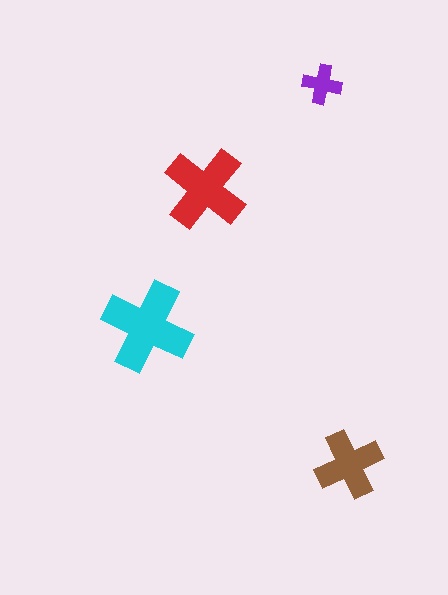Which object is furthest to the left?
The cyan cross is leftmost.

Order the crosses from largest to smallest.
the cyan one, the red one, the brown one, the purple one.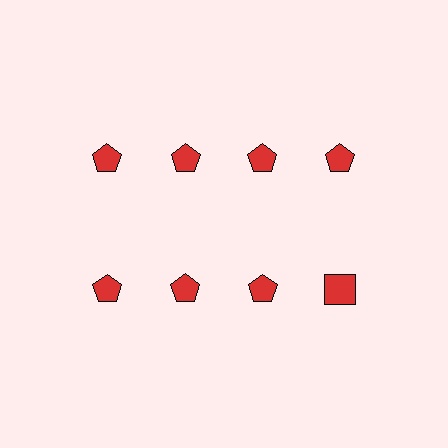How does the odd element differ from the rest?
It has a different shape: square instead of pentagon.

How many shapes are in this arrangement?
There are 8 shapes arranged in a grid pattern.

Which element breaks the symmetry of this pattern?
The red square in the second row, second from right column breaks the symmetry. All other shapes are red pentagons.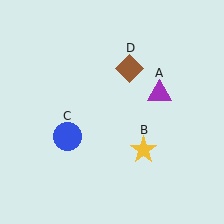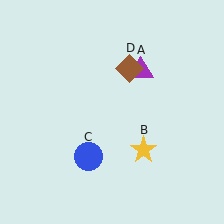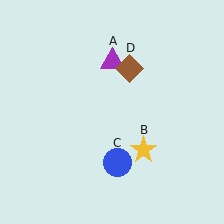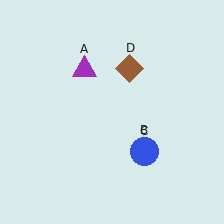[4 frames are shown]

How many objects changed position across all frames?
2 objects changed position: purple triangle (object A), blue circle (object C).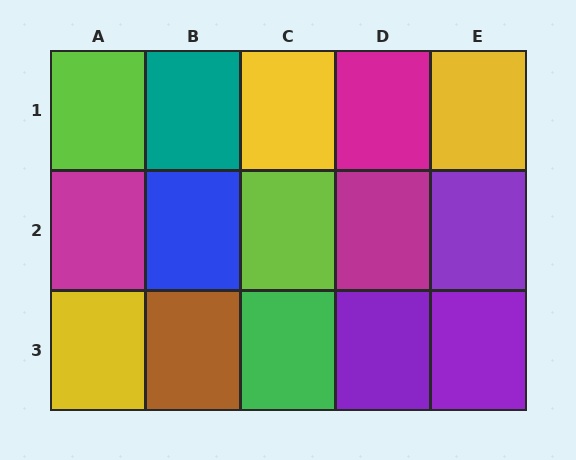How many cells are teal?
1 cell is teal.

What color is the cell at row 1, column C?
Yellow.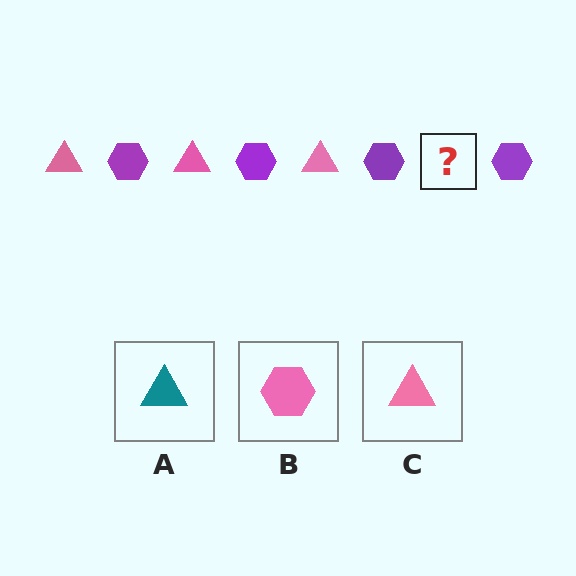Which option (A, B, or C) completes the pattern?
C.